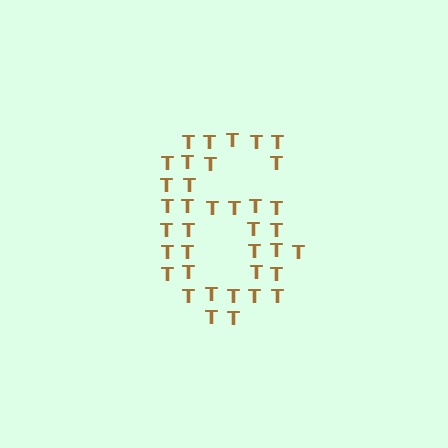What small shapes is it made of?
It is made of small letter T's.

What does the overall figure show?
The overall figure shows the digit 6.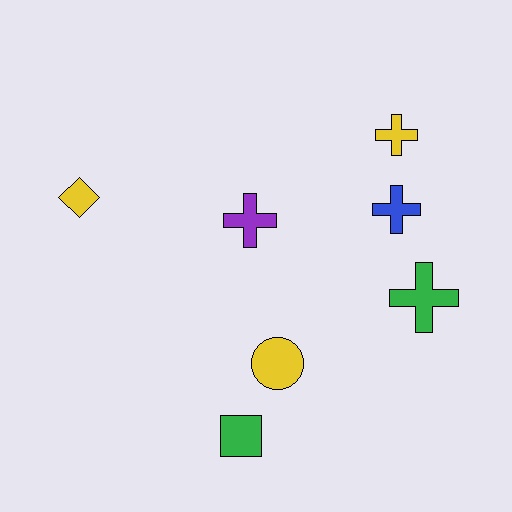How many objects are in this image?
There are 7 objects.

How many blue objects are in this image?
There is 1 blue object.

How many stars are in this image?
There are no stars.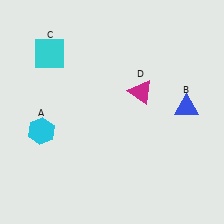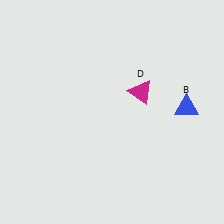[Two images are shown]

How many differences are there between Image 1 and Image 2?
There are 2 differences between the two images.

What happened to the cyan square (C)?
The cyan square (C) was removed in Image 2. It was in the top-left area of Image 1.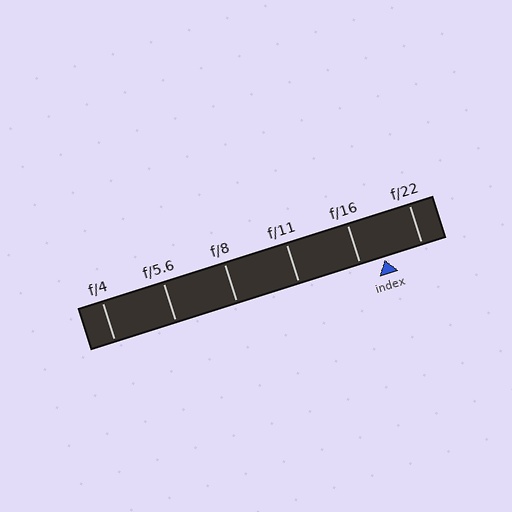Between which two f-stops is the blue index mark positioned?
The index mark is between f/16 and f/22.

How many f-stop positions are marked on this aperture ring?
There are 6 f-stop positions marked.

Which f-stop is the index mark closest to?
The index mark is closest to f/16.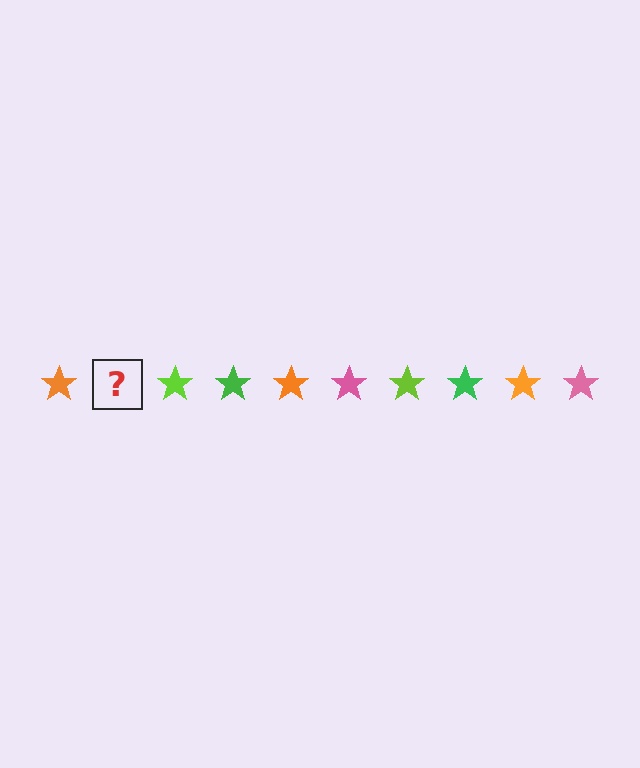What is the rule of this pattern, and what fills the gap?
The rule is that the pattern cycles through orange, pink, lime, green stars. The gap should be filled with a pink star.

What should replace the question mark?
The question mark should be replaced with a pink star.